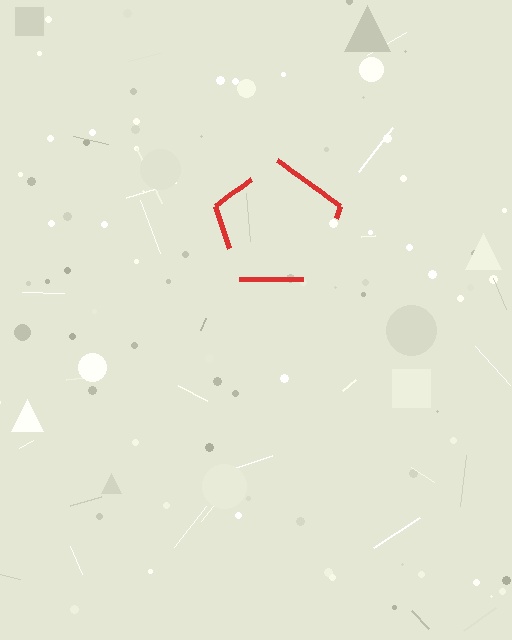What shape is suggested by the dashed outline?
The dashed outline suggests a pentagon.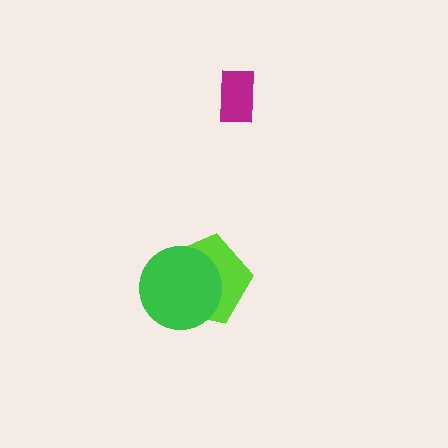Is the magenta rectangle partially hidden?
No, no other shape covers it.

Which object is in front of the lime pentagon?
The green circle is in front of the lime pentagon.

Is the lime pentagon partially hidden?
Yes, it is partially covered by another shape.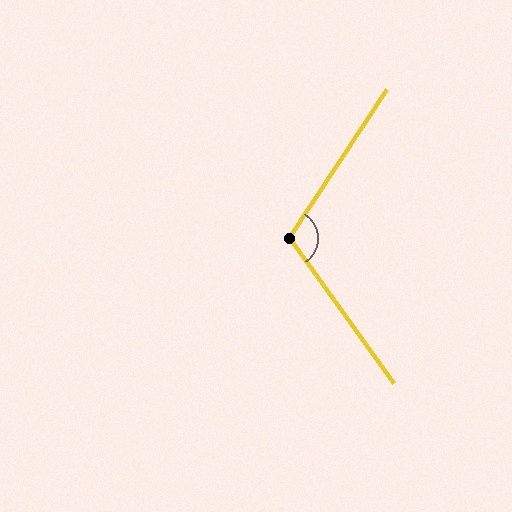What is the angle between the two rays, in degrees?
Approximately 111 degrees.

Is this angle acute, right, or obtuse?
It is obtuse.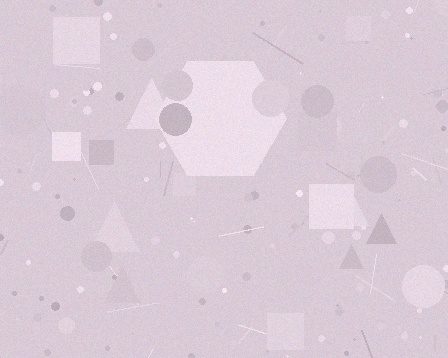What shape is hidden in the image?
A hexagon is hidden in the image.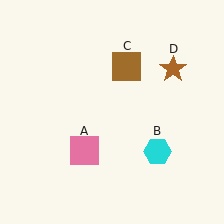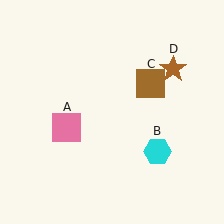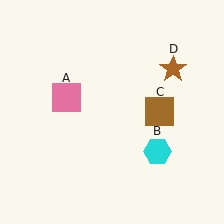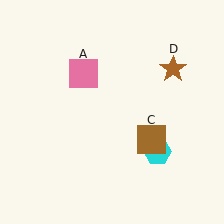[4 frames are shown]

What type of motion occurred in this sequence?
The pink square (object A), brown square (object C) rotated clockwise around the center of the scene.